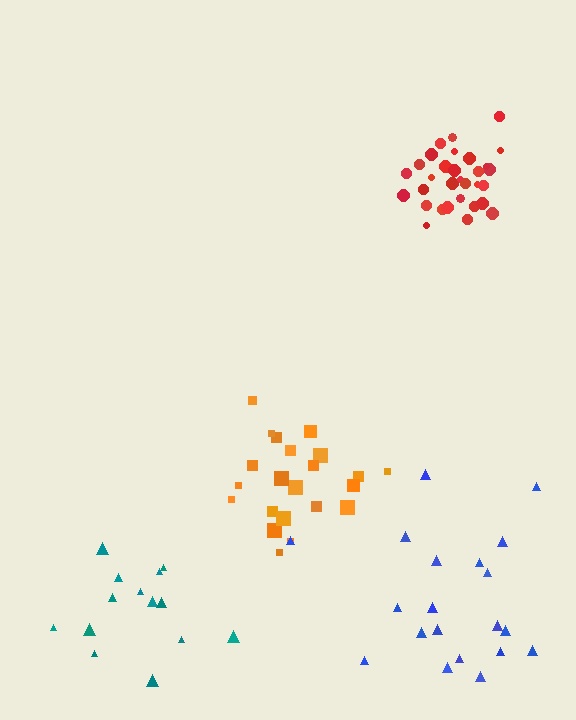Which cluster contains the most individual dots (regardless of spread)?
Red (32).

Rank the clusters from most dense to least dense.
red, orange, teal, blue.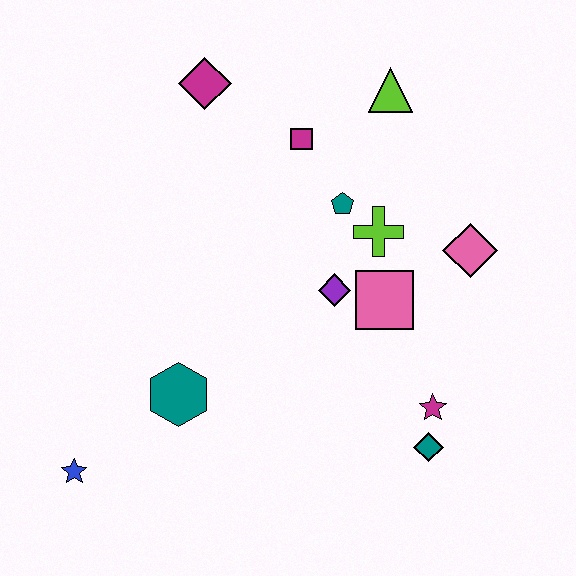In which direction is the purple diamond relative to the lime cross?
The purple diamond is below the lime cross.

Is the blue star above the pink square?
No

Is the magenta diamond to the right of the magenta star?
No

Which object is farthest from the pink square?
The blue star is farthest from the pink square.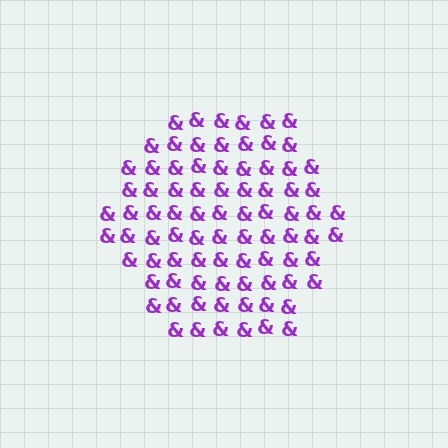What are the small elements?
The small elements are ampersands.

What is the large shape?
The large shape is a hexagon.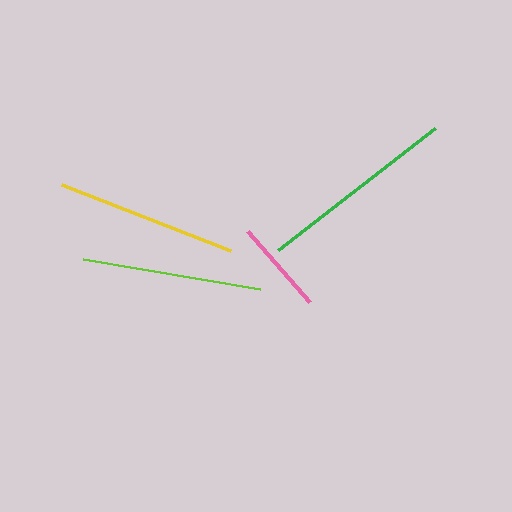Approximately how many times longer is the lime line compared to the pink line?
The lime line is approximately 1.9 times the length of the pink line.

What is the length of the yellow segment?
The yellow segment is approximately 182 pixels long.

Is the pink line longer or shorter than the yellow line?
The yellow line is longer than the pink line.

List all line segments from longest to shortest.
From longest to shortest: green, yellow, lime, pink.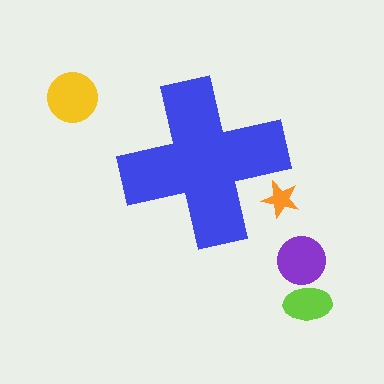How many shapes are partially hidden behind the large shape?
1 shape is partially hidden.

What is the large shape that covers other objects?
A blue cross.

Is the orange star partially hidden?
Yes, the orange star is partially hidden behind the blue cross.